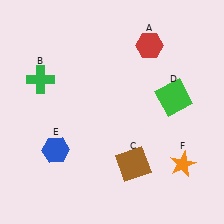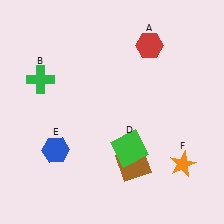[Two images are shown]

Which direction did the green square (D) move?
The green square (D) moved down.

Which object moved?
The green square (D) moved down.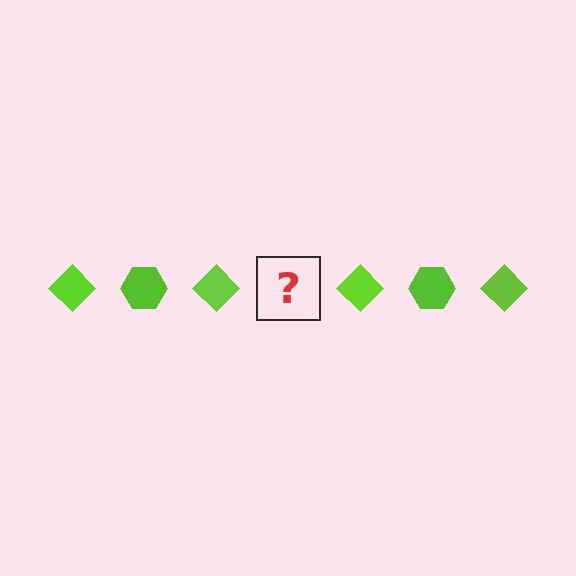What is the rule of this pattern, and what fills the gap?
The rule is that the pattern cycles through diamond, hexagon shapes in lime. The gap should be filled with a lime hexagon.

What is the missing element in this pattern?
The missing element is a lime hexagon.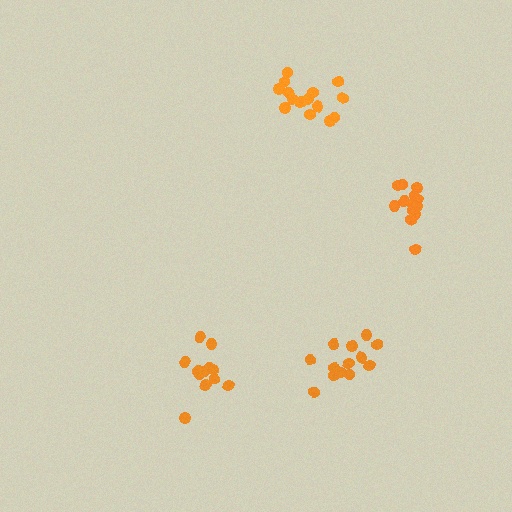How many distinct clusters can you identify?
There are 4 distinct clusters.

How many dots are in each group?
Group 1: 13 dots, Group 2: 13 dots, Group 3: 14 dots, Group 4: 16 dots (56 total).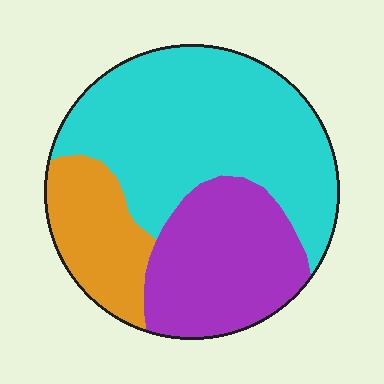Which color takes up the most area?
Cyan, at roughly 50%.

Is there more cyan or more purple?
Cyan.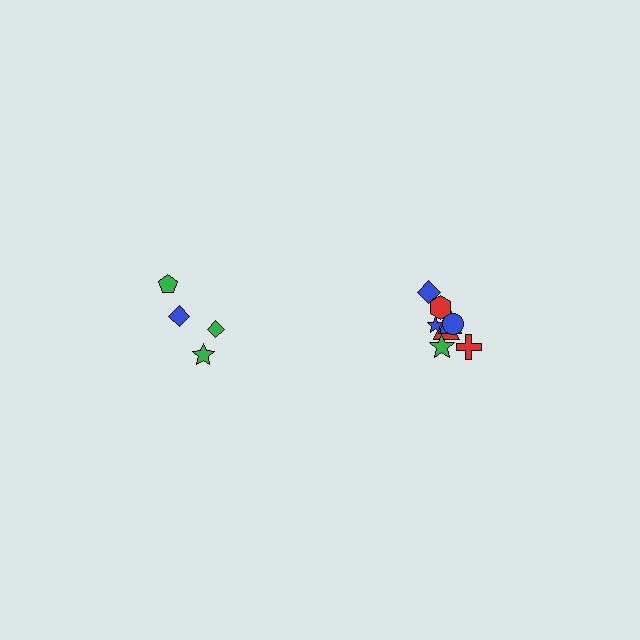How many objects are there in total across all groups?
There are 12 objects.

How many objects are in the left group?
There are 4 objects.